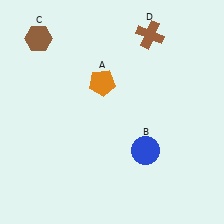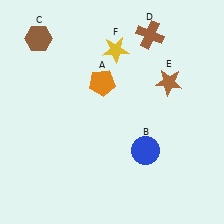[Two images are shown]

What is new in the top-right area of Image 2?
A yellow star (F) was added in the top-right area of Image 2.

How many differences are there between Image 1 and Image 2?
There are 2 differences between the two images.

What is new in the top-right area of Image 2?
A brown star (E) was added in the top-right area of Image 2.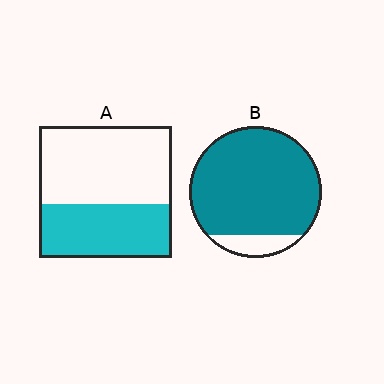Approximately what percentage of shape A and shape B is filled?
A is approximately 40% and B is approximately 90%.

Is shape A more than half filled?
No.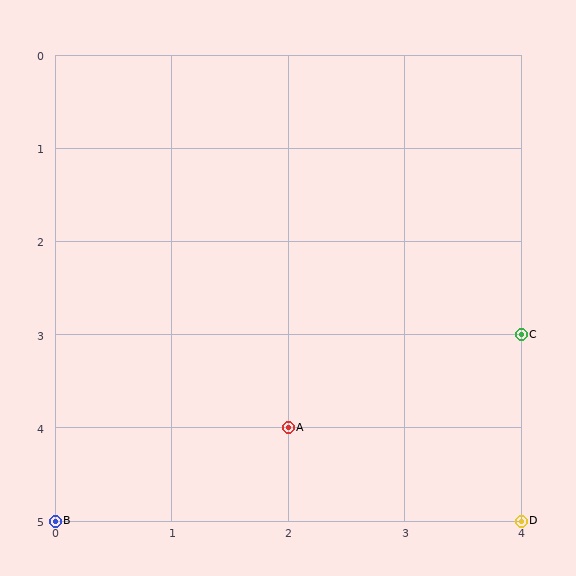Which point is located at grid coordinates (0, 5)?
Point B is at (0, 5).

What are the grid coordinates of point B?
Point B is at grid coordinates (0, 5).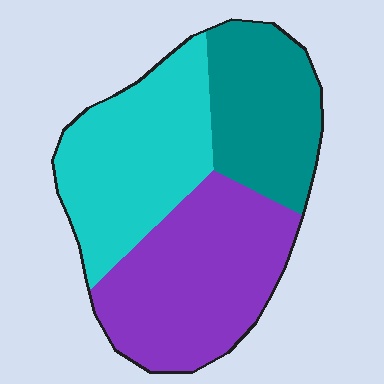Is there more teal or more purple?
Purple.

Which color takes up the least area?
Teal, at roughly 25%.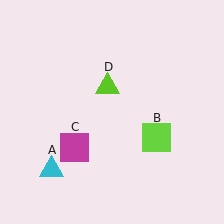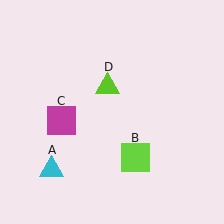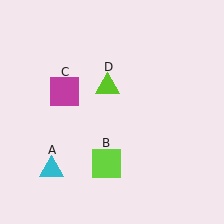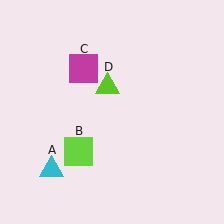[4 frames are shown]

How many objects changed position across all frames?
2 objects changed position: lime square (object B), magenta square (object C).